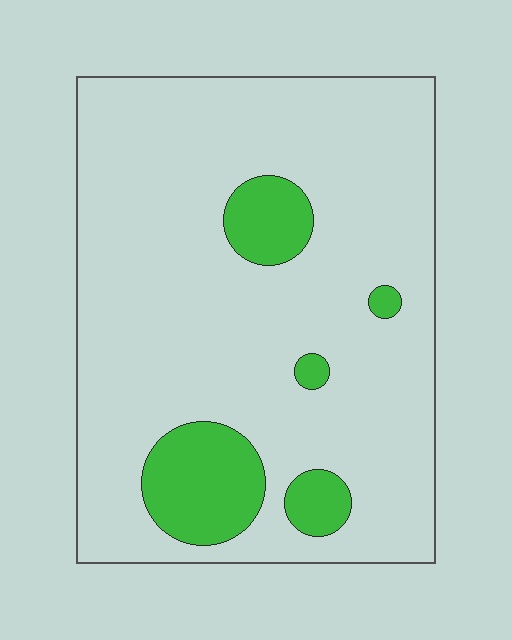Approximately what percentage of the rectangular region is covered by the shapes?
Approximately 15%.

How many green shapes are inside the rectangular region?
5.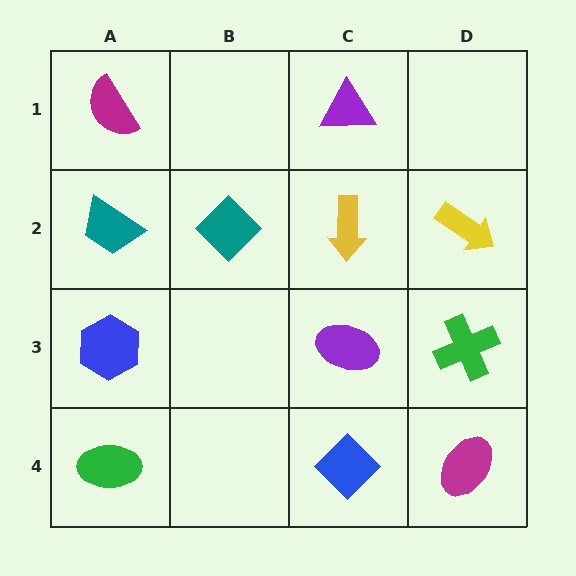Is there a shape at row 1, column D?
No, that cell is empty.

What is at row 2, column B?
A teal diamond.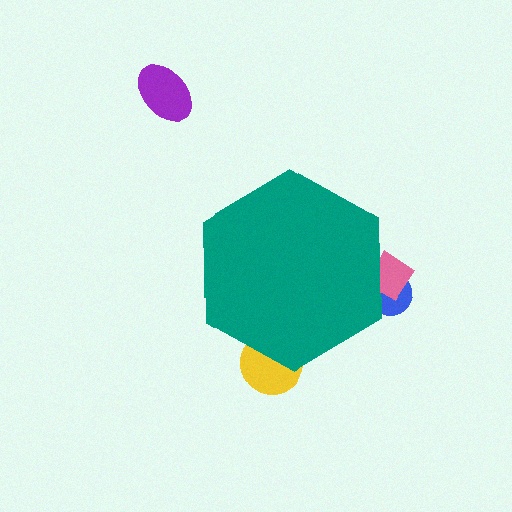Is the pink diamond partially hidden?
Yes, the pink diamond is partially hidden behind the teal hexagon.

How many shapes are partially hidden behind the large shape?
3 shapes are partially hidden.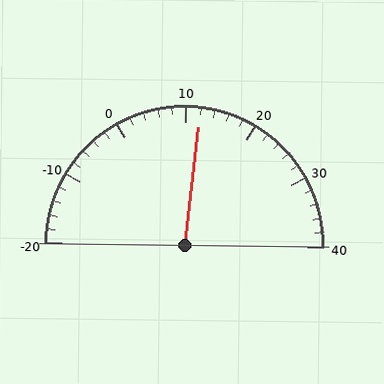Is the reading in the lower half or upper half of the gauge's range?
The reading is in the upper half of the range (-20 to 40).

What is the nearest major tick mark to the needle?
The nearest major tick mark is 10.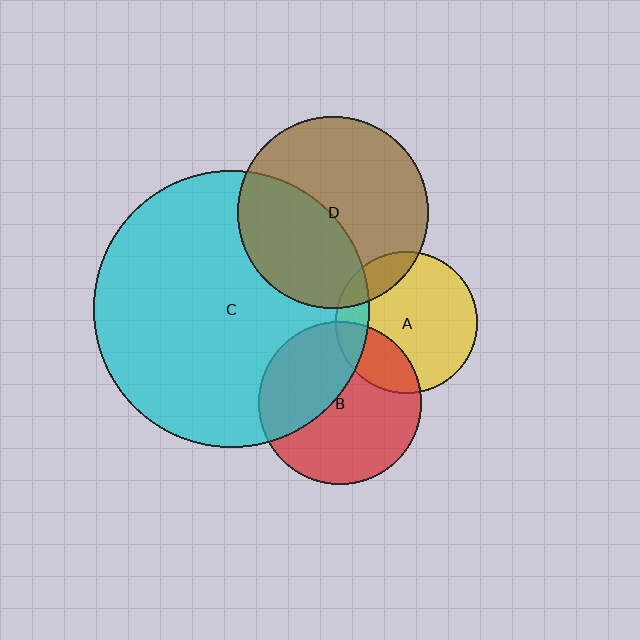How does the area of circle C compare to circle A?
Approximately 3.8 times.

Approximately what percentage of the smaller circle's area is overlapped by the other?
Approximately 40%.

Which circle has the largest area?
Circle C (cyan).